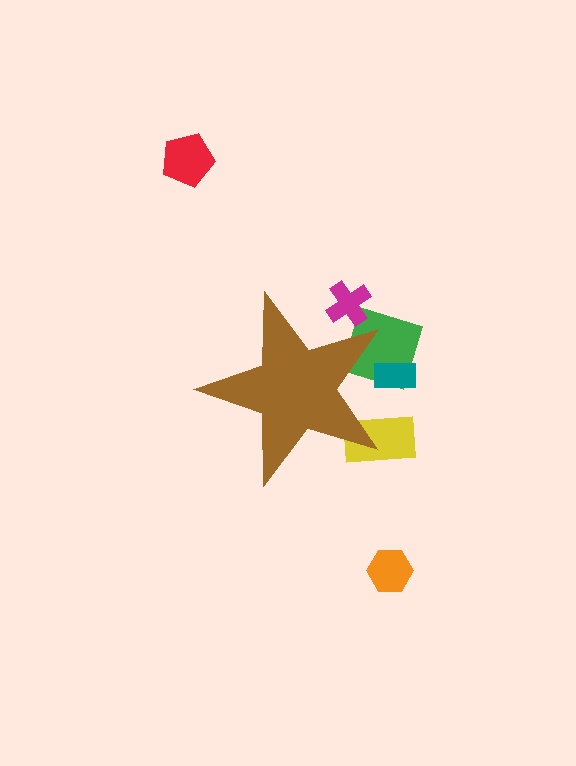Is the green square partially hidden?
Yes, the green square is partially hidden behind the brown star.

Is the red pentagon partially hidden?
No, the red pentagon is fully visible.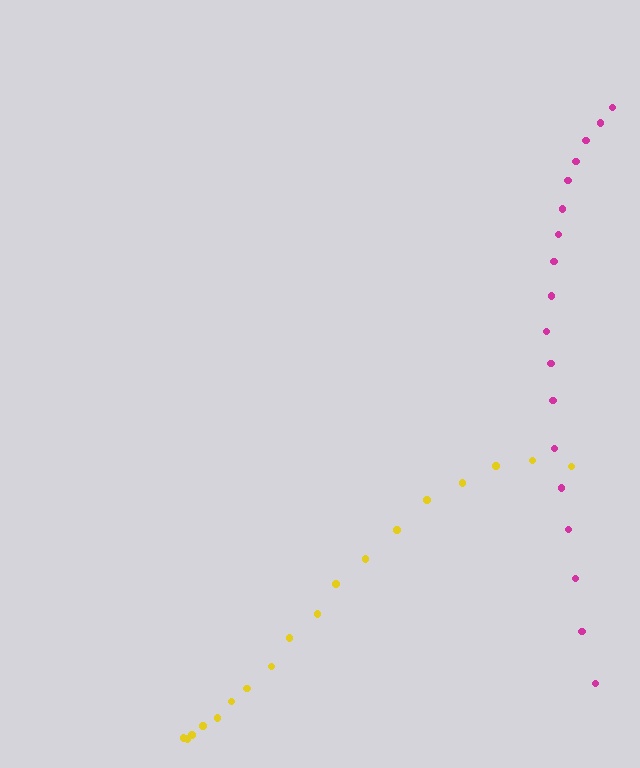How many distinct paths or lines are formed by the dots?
There are 2 distinct paths.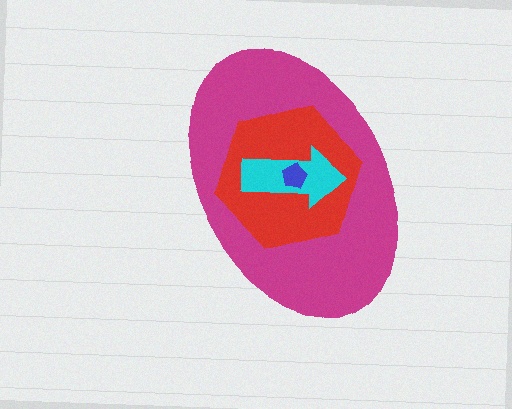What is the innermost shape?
The blue pentagon.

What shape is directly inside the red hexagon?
The cyan arrow.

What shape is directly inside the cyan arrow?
The blue pentagon.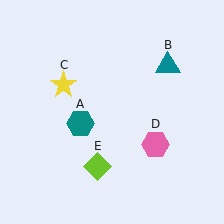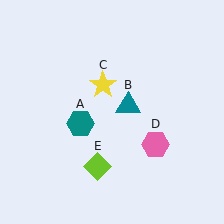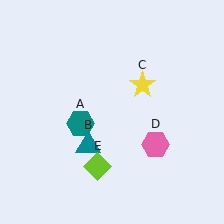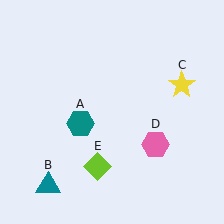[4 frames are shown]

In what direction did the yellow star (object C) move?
The yellow star (object C) moved right.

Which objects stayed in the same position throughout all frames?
Teal hexagon (object A) and pink hexagon (object D) and lime diamond (object E) remained stationary.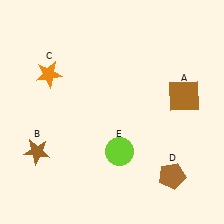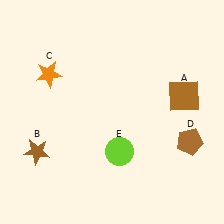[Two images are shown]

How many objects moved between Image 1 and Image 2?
1 object moved between the two images.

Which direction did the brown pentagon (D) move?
The brown pentagon (D) moved up.